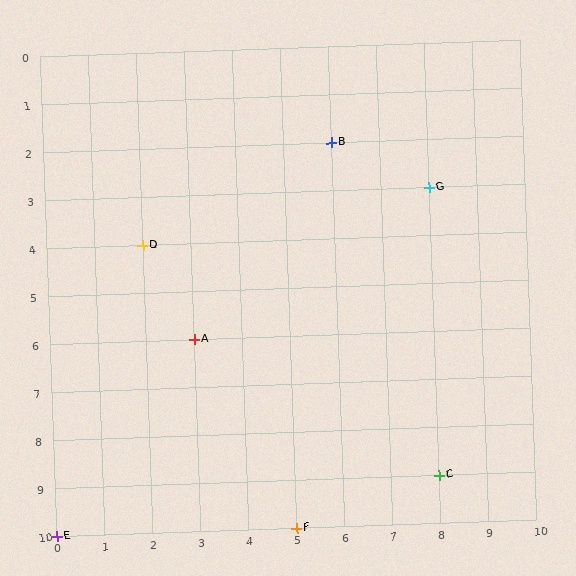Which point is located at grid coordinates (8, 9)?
Point C is at (8, 9).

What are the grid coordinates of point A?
Point A is at grid coordinates (3, 6).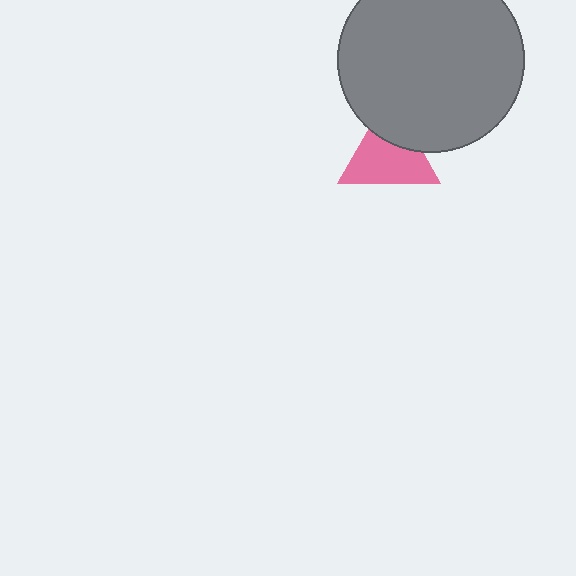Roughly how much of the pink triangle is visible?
Most of it is visible (roughly 69%).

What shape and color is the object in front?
The object in front is a gray circle.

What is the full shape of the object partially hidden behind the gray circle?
The partially hidden object is a pink triangle.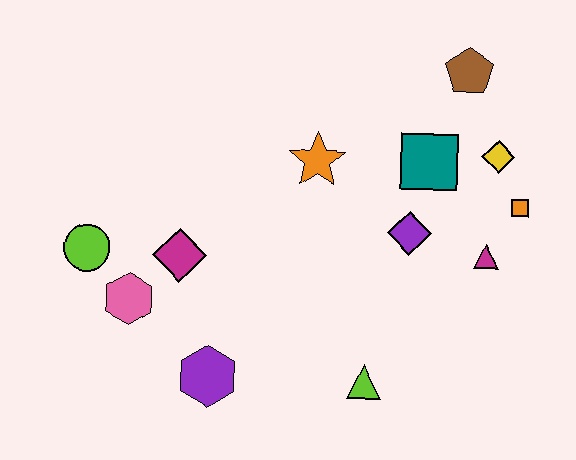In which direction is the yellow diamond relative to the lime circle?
The yellow diamond is to the right of the lime circle.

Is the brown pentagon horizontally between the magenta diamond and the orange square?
Yes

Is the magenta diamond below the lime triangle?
No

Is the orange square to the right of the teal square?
Yes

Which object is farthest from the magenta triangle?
The lime circle is farthest from the magenta triangle.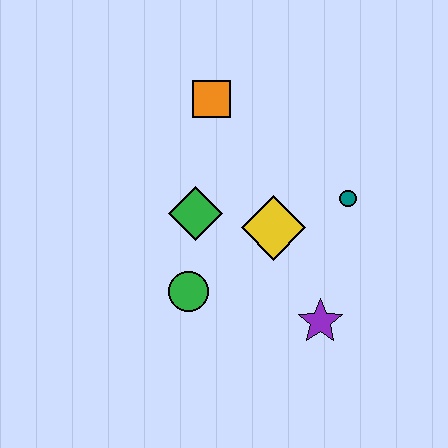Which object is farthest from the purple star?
The orange square is farthest from the purple star.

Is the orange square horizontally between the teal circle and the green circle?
Yes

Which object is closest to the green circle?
The green diamond is closest to the green circle.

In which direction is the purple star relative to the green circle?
The purple star is to the right of the green circle.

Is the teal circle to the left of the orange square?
No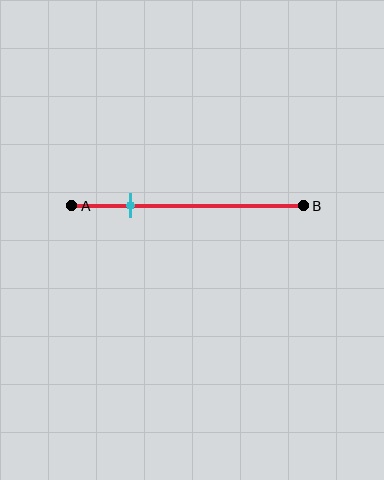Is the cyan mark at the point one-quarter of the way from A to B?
Yes, the mark is approximately at the one-quarter point.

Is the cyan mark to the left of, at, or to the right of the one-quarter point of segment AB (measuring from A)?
The cyan mark is approximately at the one-quarter point of segment AB.